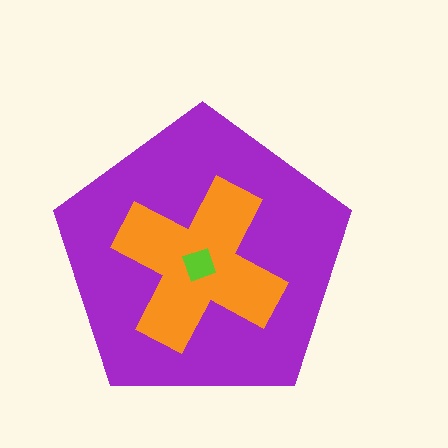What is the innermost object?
The lime square.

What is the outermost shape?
The purple pentagon.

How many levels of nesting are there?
3.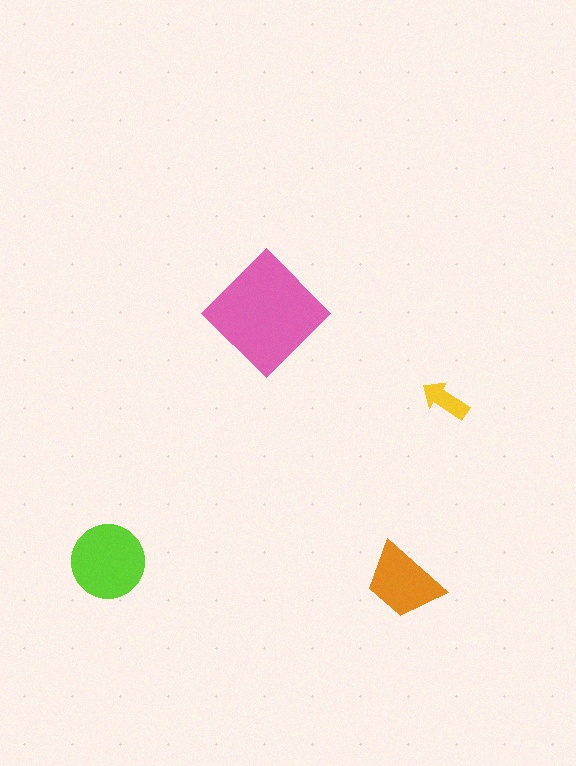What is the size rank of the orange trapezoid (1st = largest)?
3rd.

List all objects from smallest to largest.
The yellow arrow, the orange trapezoid, the lime circle, the pink diamond.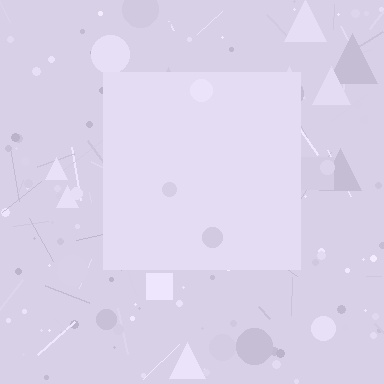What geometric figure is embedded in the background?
A square is embedded in the background.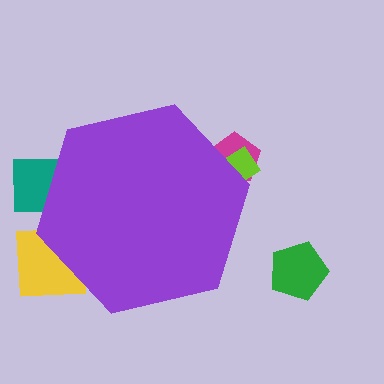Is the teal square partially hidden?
Yes, the teal square is partially hidden behind the purple hexagon.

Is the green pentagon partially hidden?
No, the green pentagon is fully visible.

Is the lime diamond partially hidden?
Yes, the lime diamond is partially hidden behind the purple hexagon.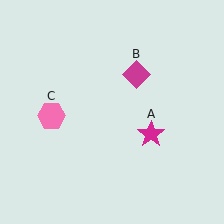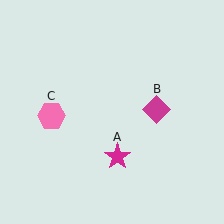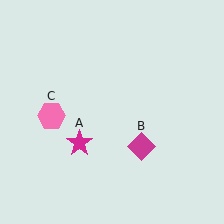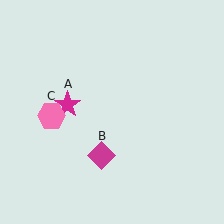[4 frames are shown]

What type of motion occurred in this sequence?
The magenta star (object A), magenta diamond (object B) rotated clockwise around the center of the scene.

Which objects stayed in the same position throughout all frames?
Pink hexagon (object C) remained stationary.